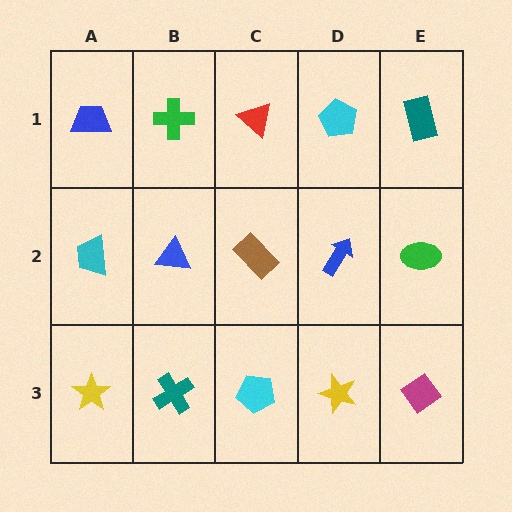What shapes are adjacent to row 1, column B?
A blue triangle (row 2, column B), a blue trapezoid (row 1, column A), a red triangle (row 1, column C).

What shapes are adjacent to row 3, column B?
A blue triangle (row 2, column B), a yellow star (row 3, column A), a cyan pentagon (row 3, column C).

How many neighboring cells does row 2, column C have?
4.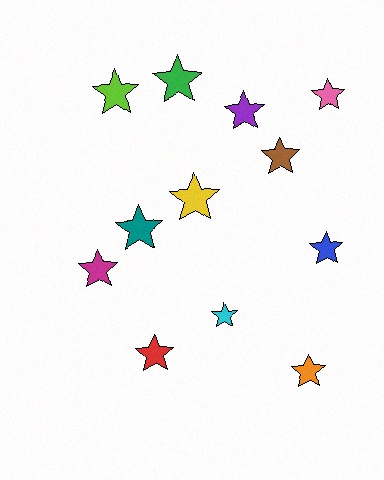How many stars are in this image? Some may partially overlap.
There are 12 stars.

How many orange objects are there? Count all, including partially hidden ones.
There is 1 orange object.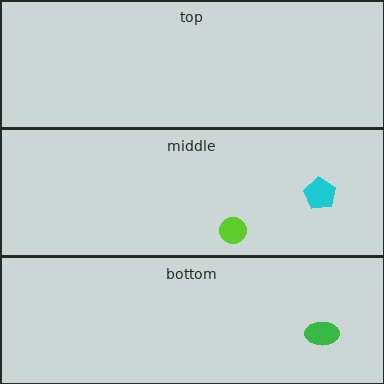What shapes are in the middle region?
The lime circle, the cyan pentagon.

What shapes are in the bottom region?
The green ellipse.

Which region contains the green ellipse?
The bottom region.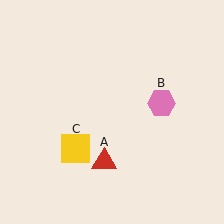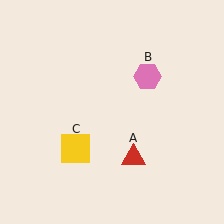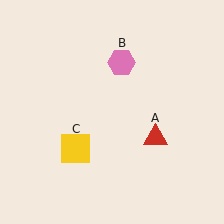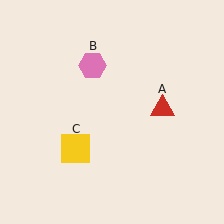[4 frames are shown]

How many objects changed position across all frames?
2 objects changed position: red triangle (object A), pink hexagon (object B).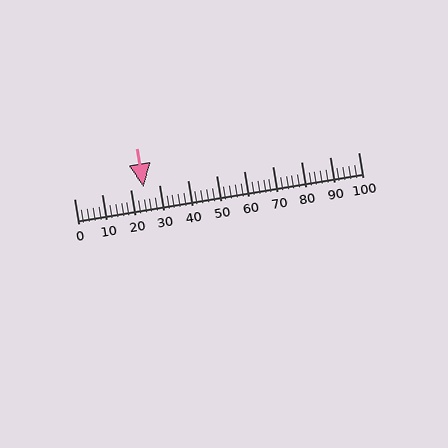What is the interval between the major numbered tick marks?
The major tick marks are spaced 10 units apart.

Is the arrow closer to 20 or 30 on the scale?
The arrow is closer to 20.